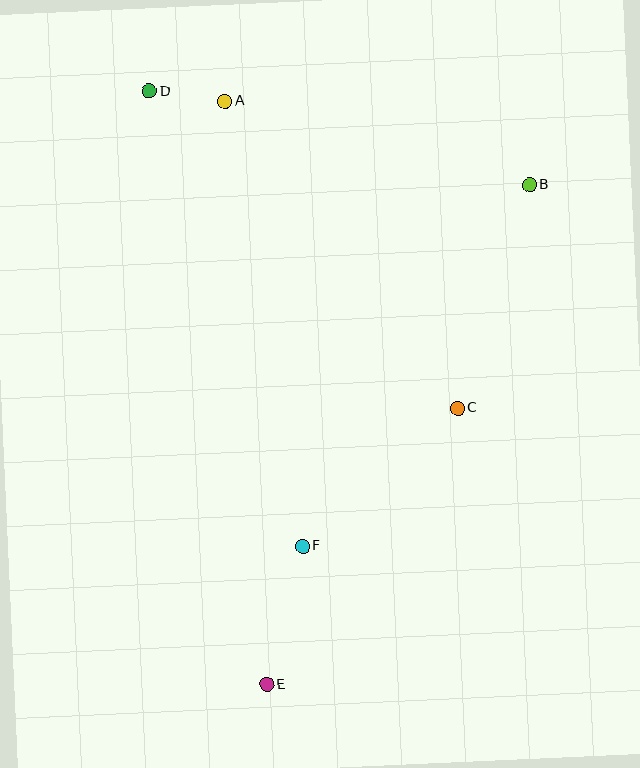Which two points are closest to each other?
Points A and D are closest to each other.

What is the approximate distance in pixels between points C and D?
The distance between C and D is approximately 442 pixels.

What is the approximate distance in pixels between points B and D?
The distance between B and D is approximately 392 pixels.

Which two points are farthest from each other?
Points D and E are farthest from each other.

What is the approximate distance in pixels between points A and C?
The distance between A and C is approximately 385 pixels.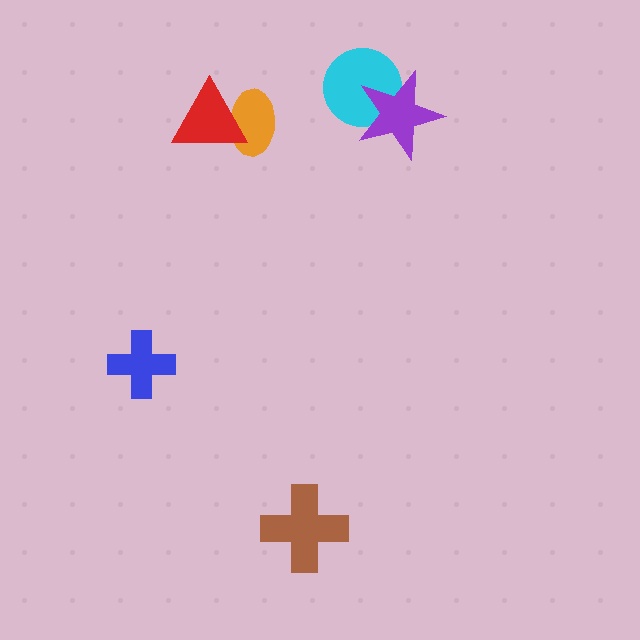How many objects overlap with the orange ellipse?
1 object overlaps with the orange ellipse.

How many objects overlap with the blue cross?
0 objects overlap with the blue cross.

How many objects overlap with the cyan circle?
1 object overlaps with the cyan circle.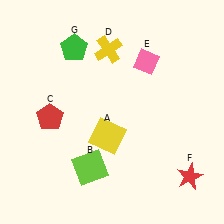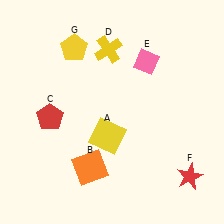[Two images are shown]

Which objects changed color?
B changed from lime to orange. G changed from green to yellow.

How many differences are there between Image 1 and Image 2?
There are 2 differences between the two images.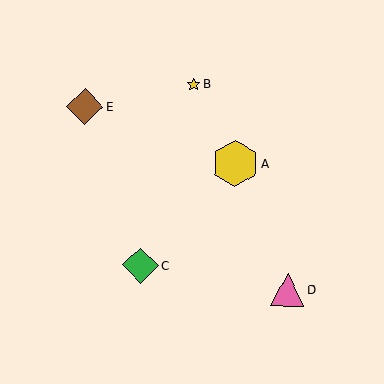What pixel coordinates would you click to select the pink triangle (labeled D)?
Click at (288, 289) to select the pink triangle D.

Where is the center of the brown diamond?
The center of the brown diamond is at (85, 106).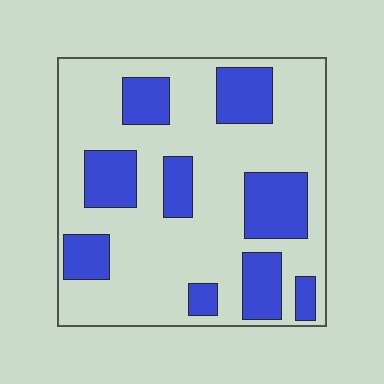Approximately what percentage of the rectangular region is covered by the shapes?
Approximately 30%.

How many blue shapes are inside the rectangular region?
9.